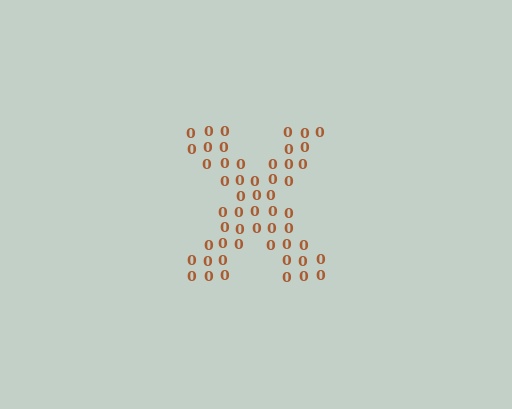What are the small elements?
The small elements are digit 0's.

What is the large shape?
The large shape is the letter X.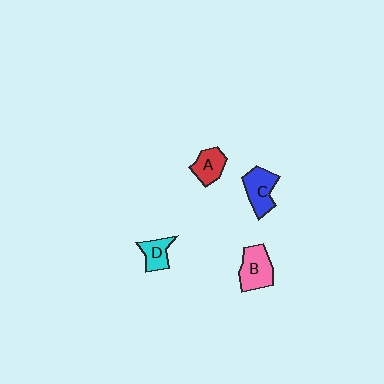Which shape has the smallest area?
Shape D (cyan).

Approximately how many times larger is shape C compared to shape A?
Approximately 1.3 times.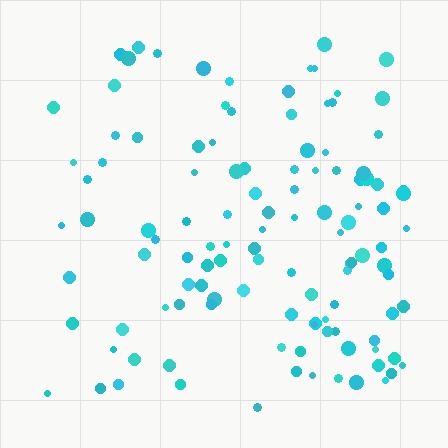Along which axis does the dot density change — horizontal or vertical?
Horizontal.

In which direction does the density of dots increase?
From left to right, with the right side densest.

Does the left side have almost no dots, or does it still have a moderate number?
Still a moderate number, just noticeably fewer than the right.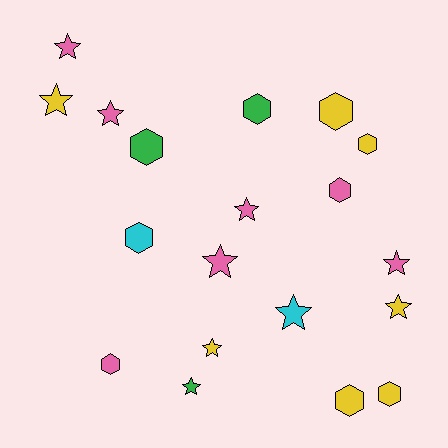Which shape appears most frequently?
Star, with 10 objects.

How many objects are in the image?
There are 19 objects.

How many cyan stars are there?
There is 1 cyan star.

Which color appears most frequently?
Pink, with 7 objects.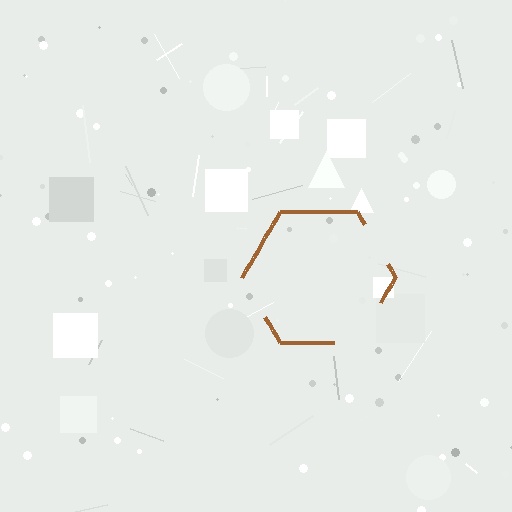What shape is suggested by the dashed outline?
The dashed outline suggests a hexagon.